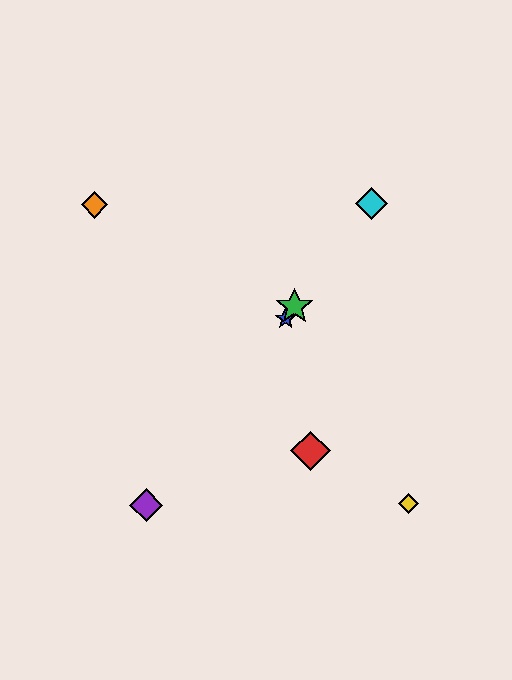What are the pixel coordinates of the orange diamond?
The orange diamond is at (95, 205).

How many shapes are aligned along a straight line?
4 shapes (the blue star, the green star, the purple diamond, the cyan diamond) are aligned along a straight line.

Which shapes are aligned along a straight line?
The blue star, the green star, the purple diamond, the cyan diamond are aligned along a straight line.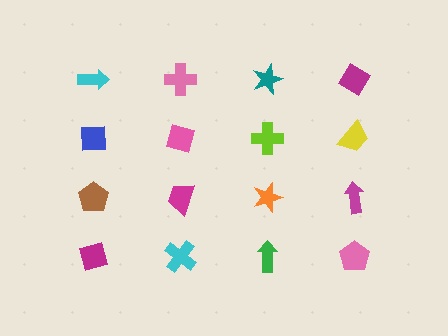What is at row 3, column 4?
A magenta arrow.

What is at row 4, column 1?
A magenta diamond.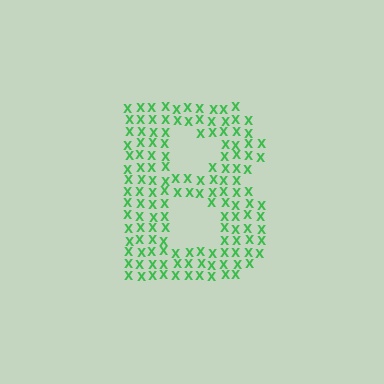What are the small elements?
The small elements are letter X's.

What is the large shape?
The large shape is the letter B.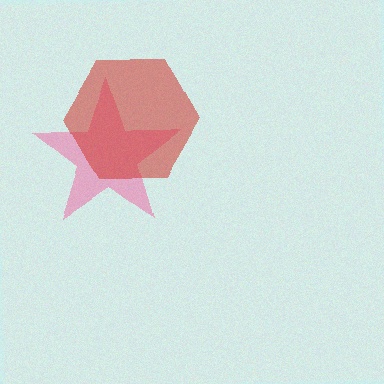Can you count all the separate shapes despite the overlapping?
Yes, there are 2 separate shapes.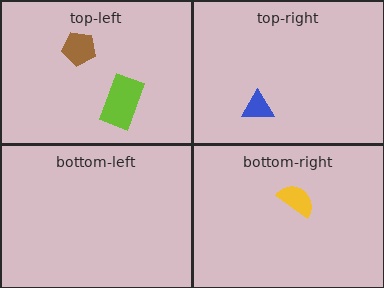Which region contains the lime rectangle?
The top-left region.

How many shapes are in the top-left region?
2.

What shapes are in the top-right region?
The blue triangle.